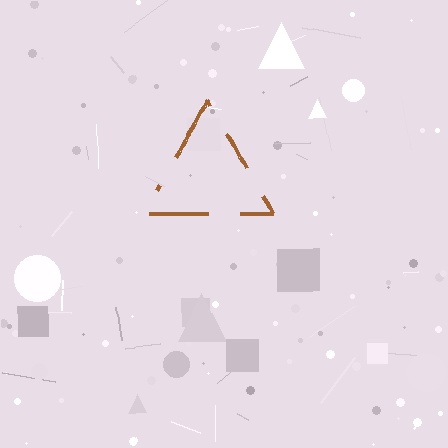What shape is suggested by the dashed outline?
The dashed outline suggests a triangle.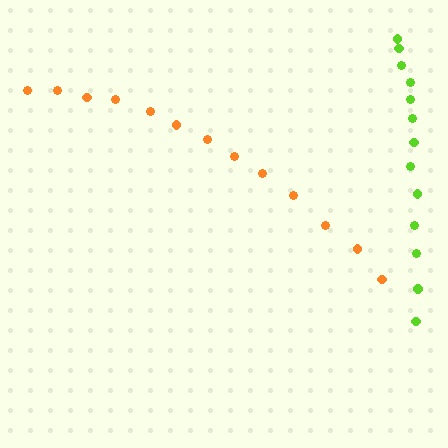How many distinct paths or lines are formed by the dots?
There are 2 distinct paths.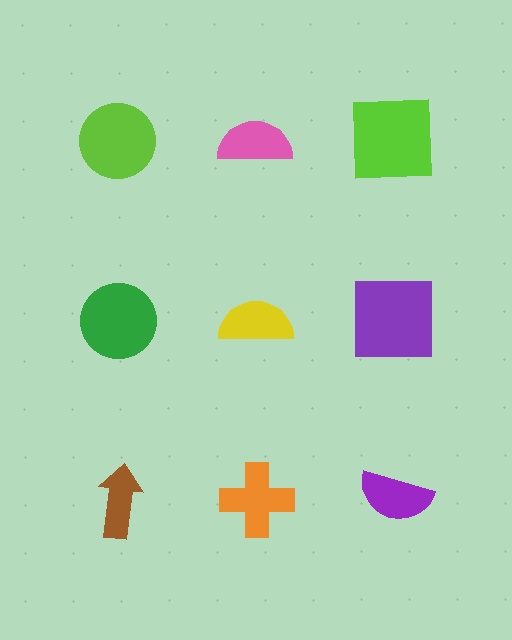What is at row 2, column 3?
A purple square.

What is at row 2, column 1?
A green circle.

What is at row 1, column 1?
A lime circle.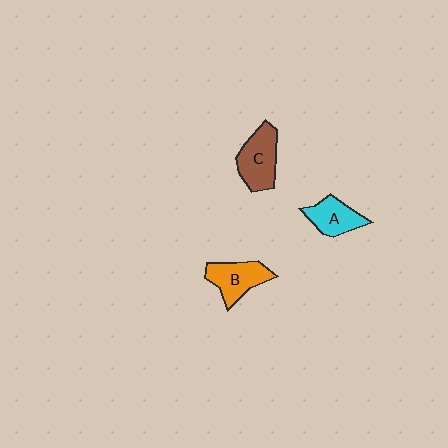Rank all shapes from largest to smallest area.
From largest to smallest: C (brown), B (orange), A (cyan).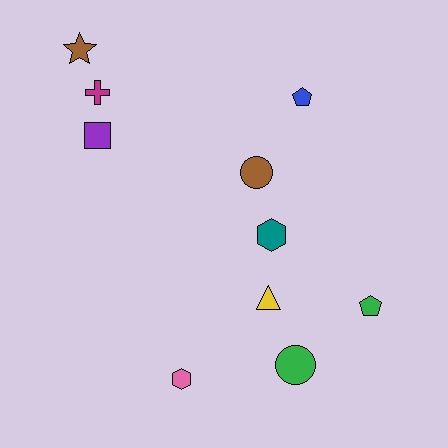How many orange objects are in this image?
There are no orange objects.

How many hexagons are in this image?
There are 2 hexagons.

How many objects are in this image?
There are 10 objects.